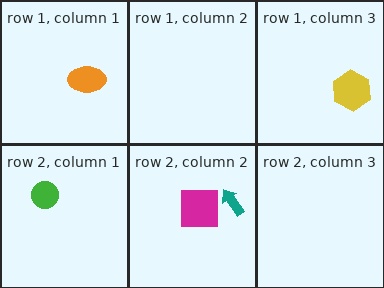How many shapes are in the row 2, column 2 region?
2.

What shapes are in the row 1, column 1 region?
The orange ellipse.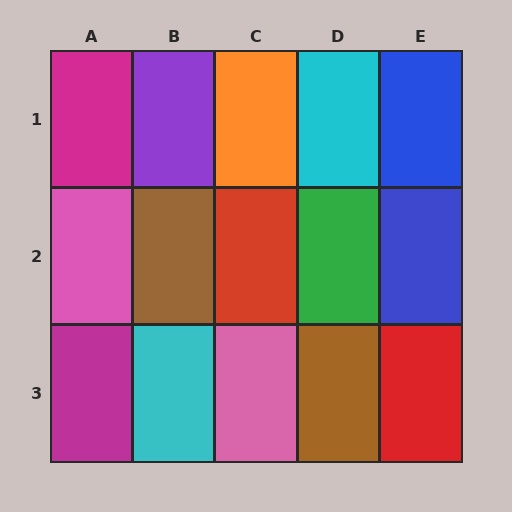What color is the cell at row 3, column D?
Brown.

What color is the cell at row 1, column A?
Magenta.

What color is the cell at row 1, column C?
Orange.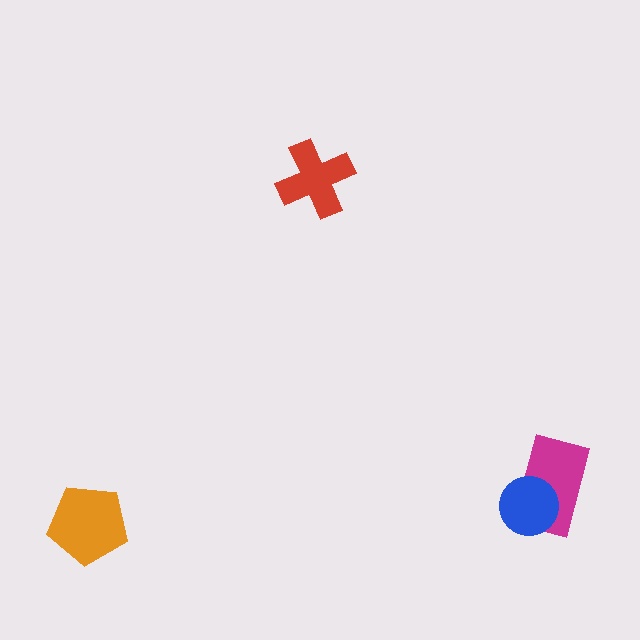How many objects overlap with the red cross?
0 objects overlap with the red cross.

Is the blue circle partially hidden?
No, no other shape covers it.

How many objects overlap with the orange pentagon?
0 objects overlap with the orange pentagon.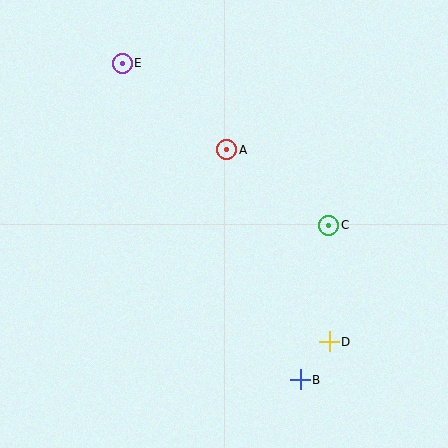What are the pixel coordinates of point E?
Point E is at (122, 63).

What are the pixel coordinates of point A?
Point A is at (227, 150).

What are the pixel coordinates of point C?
Point C is at (329, 225).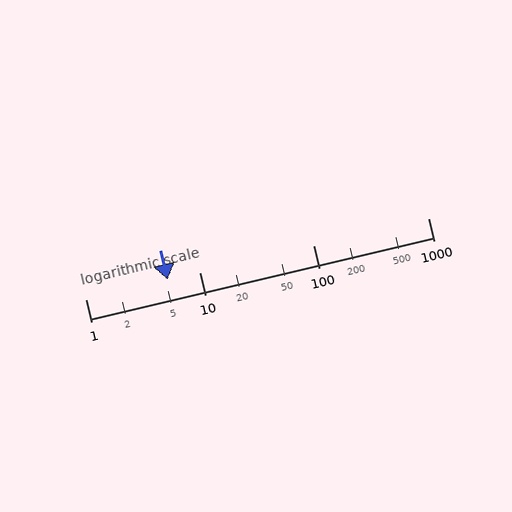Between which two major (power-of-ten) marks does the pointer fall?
The pointer is between 1 and 10.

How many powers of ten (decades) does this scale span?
The scale spans 3 decades, from 1 to 1000.